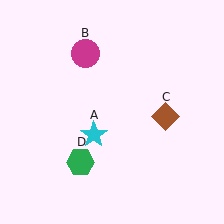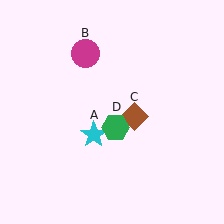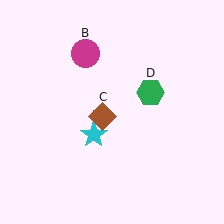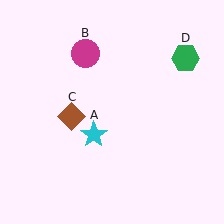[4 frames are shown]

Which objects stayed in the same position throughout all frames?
Cyan star (object A) and magenta circle (object B) remained stationary.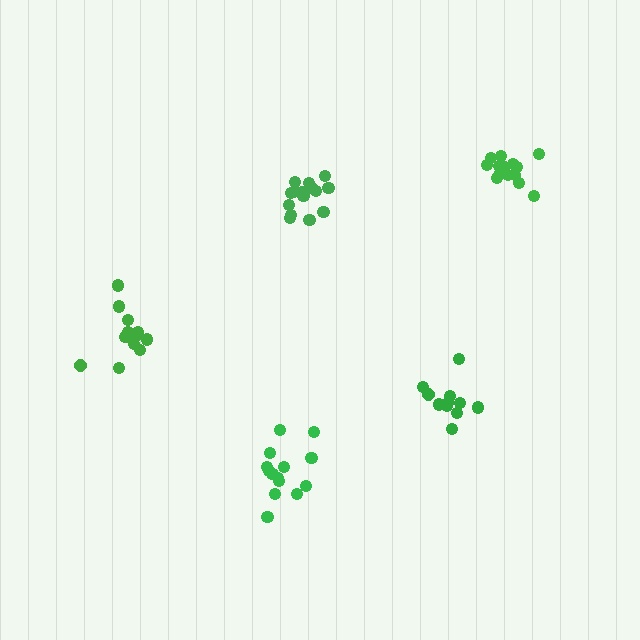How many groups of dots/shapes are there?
There are 5 groups.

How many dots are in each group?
Group 1: 16 dots, Group 2: 14 dots, Group 3: 11 dots, Group 4: 13 dots, Group 5: 14 dots (68 total).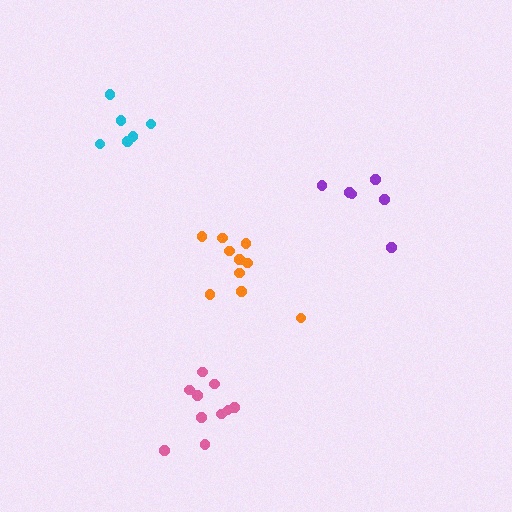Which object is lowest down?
The pink cluster is bottommost.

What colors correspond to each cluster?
The clusters are colored: cyan, purple, orange, pink.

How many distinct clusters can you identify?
There are 4 distinct clusters.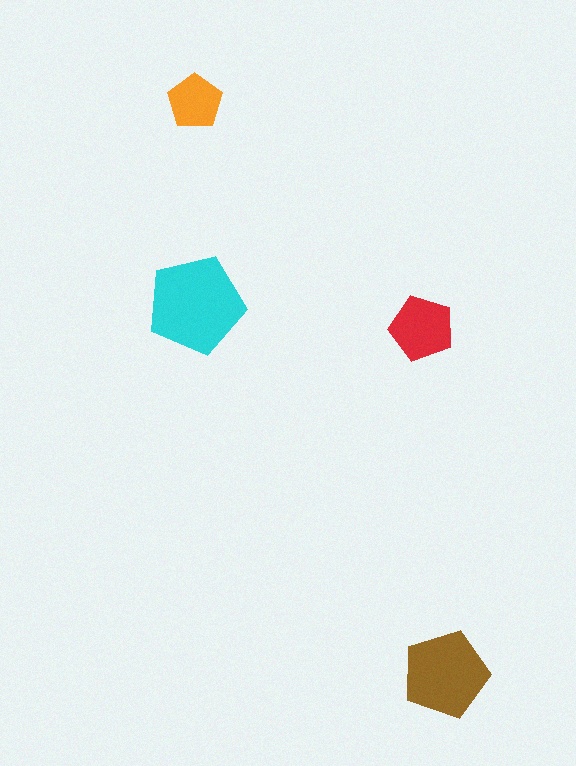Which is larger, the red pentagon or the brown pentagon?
The brown one.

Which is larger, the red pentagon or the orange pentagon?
The red one.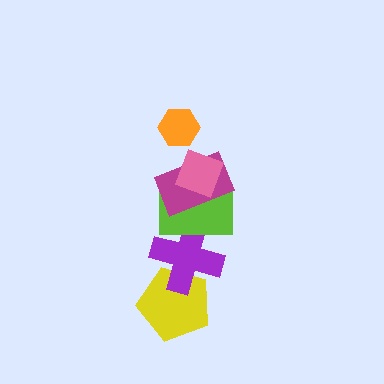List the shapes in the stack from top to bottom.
From top to bottom: the orange hexagon, the pink diamond, the magenta rectangle, the lime rectangle, the purple cross, the yellow pentagon.